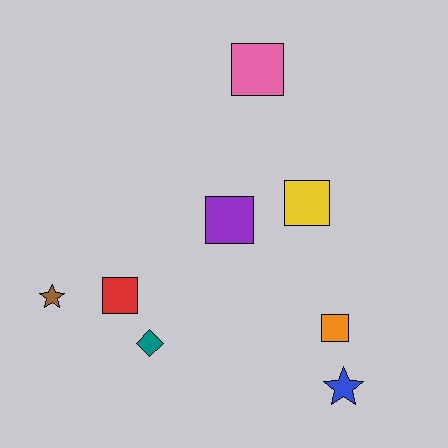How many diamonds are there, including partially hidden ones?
There is 1 diamond.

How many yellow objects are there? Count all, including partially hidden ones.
There is 1 yellow object.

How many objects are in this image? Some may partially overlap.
There are 8 objects.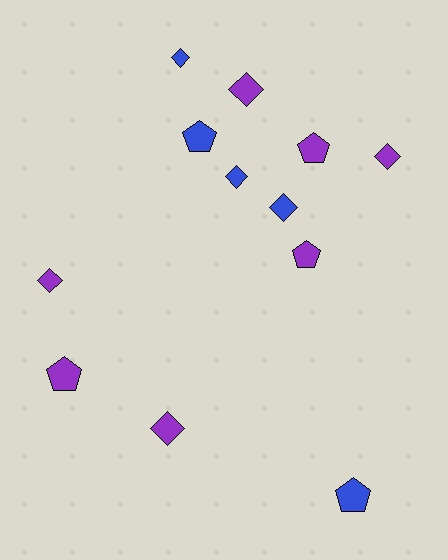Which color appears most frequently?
Purple, with 7 objects.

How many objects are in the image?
There are 12 objects.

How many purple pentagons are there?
There are 3 purple pentagons.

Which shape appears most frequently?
Diamond, with 7 objects.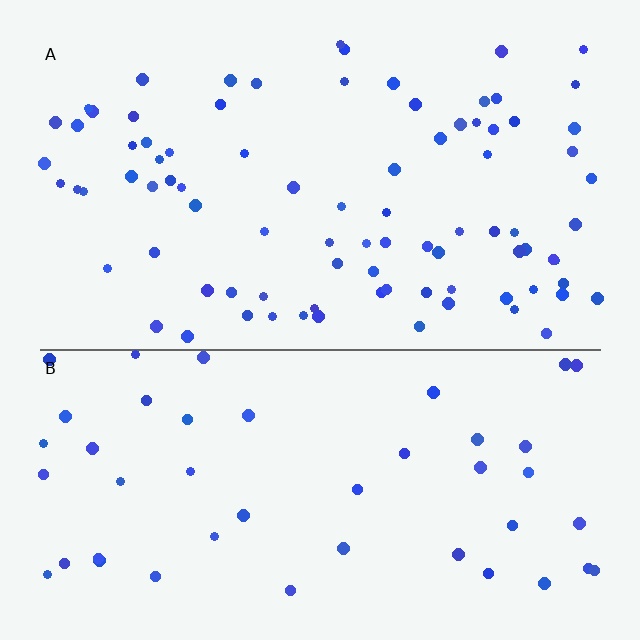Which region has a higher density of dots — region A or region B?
A (the top).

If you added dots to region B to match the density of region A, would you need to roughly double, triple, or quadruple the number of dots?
Approximately double.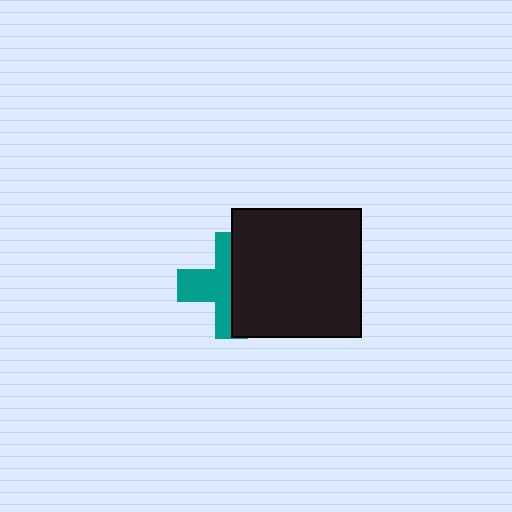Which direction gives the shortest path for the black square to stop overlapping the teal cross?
Moving right gives the shortest separation.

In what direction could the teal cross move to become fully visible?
The teal cross could move left. That would shift it out from behind the black square entirely.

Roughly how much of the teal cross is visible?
About half of it is visible (roughly 51%).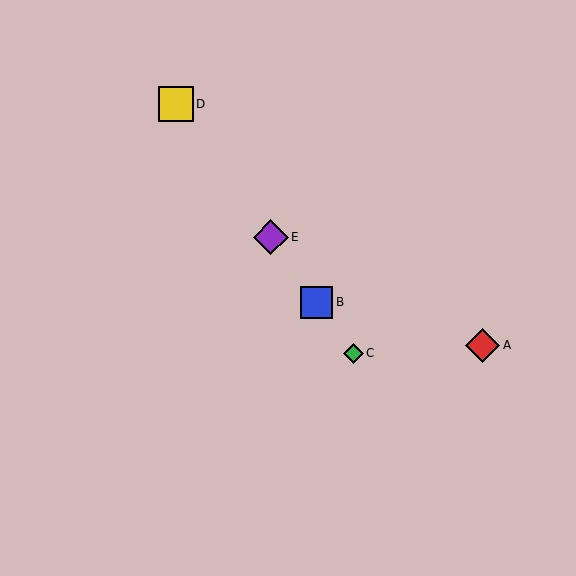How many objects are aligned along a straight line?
4 objects (B, C, D, E) are aligned along a straight line.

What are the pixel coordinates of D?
Object D is at (176, 104).